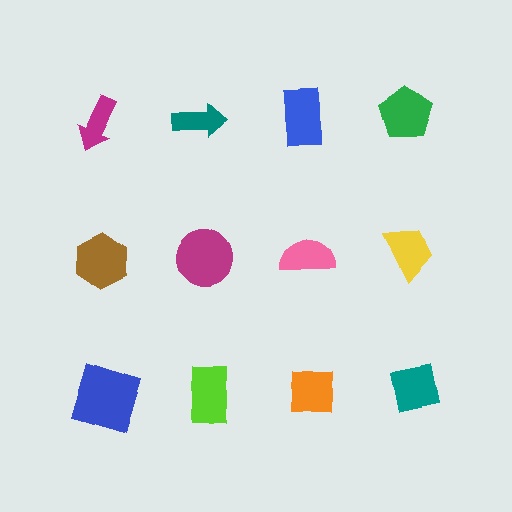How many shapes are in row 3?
4 shapes.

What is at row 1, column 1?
A magenta arrow.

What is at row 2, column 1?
A brown hexagon.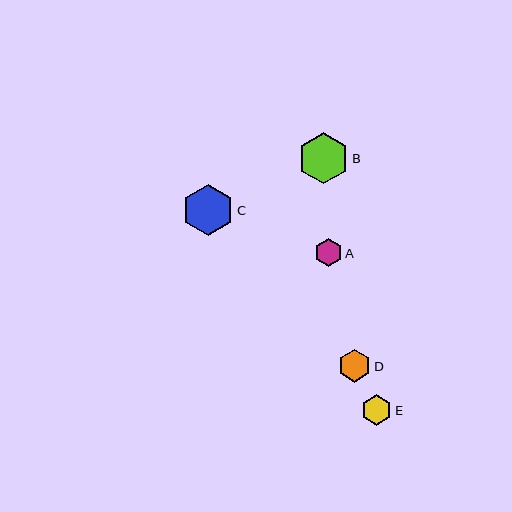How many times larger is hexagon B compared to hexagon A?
Hexagon B is approximately 1.9 times the size of hexagon A.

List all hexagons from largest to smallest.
From largest to smallest: C, B, D, E, A.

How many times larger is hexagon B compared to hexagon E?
Hexagon B is approximately 1.7 times the size of hexagon E.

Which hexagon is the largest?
Hexagon C is the largest with a size of approximately 51 pixels.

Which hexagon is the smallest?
Hexagon A is the smallest with a size of approximately 27 pixels.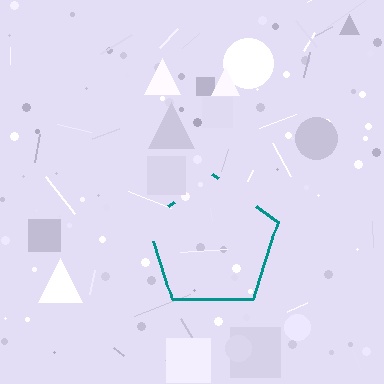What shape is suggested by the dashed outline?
The dashed outline suggests a pentagon.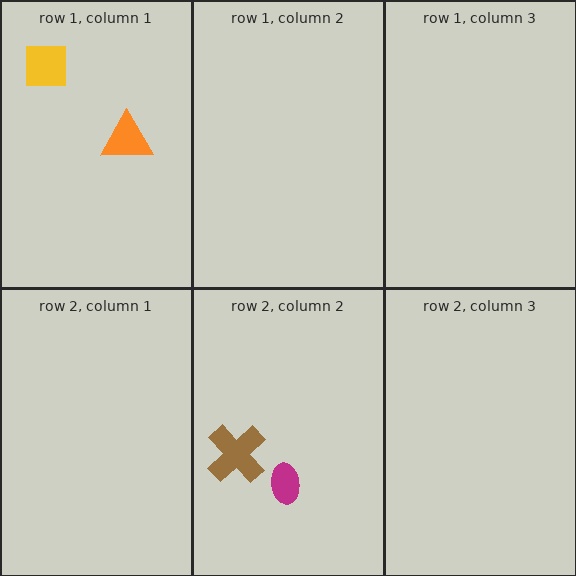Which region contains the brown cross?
The row 2, column 2 region.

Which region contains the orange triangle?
The row 1, column 1 region.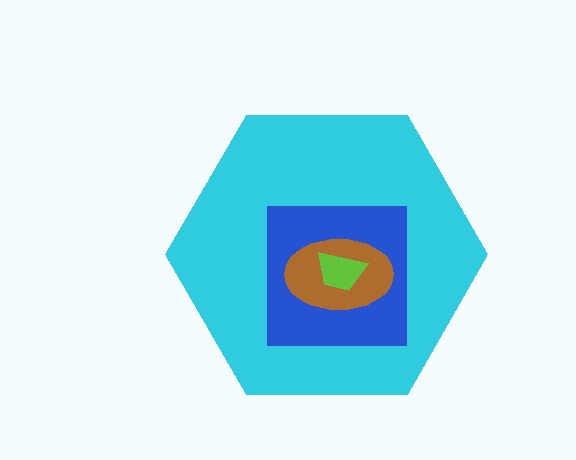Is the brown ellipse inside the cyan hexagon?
Yes.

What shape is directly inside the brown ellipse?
The lime trapezoid.